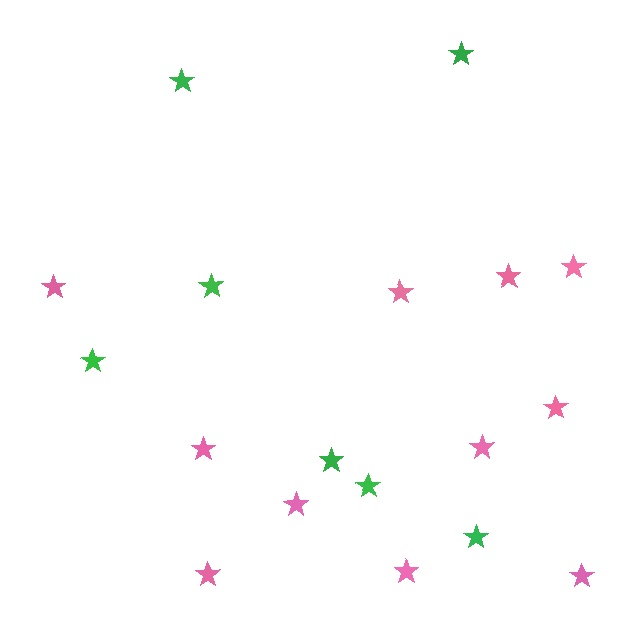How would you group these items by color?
There are 2 groups: one group of pink stars (11) and one group of green stars (7).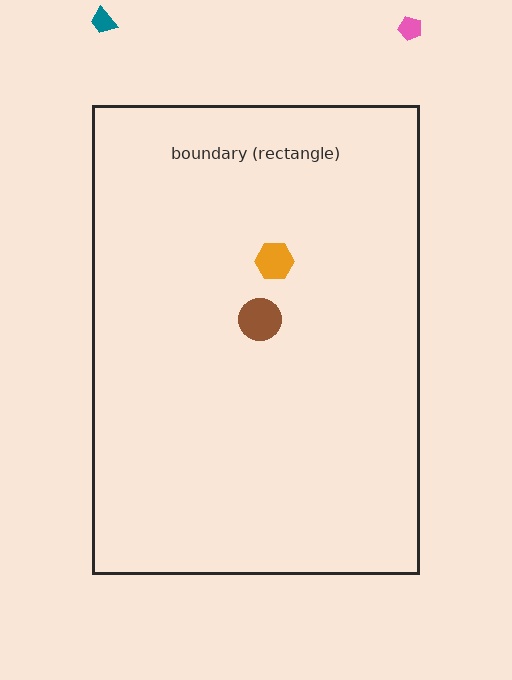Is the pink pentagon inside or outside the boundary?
Outside.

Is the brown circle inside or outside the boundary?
Inside.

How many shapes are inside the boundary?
2 inside, 2 outside.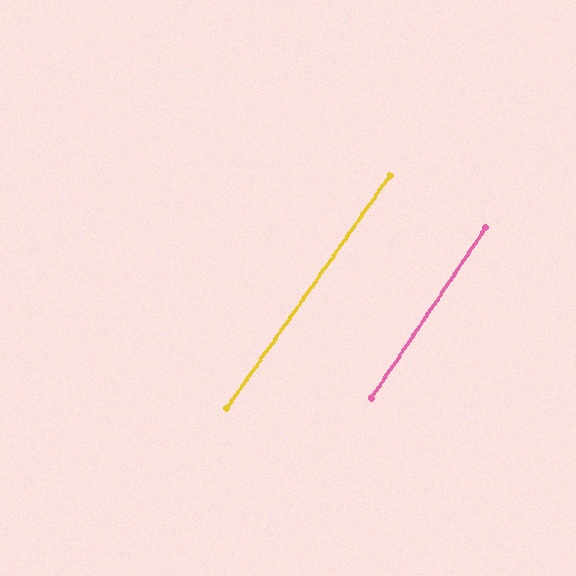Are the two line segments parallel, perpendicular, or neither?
Parallel — their directions differ by only 1.4°.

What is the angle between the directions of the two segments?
Approximately 1 degree.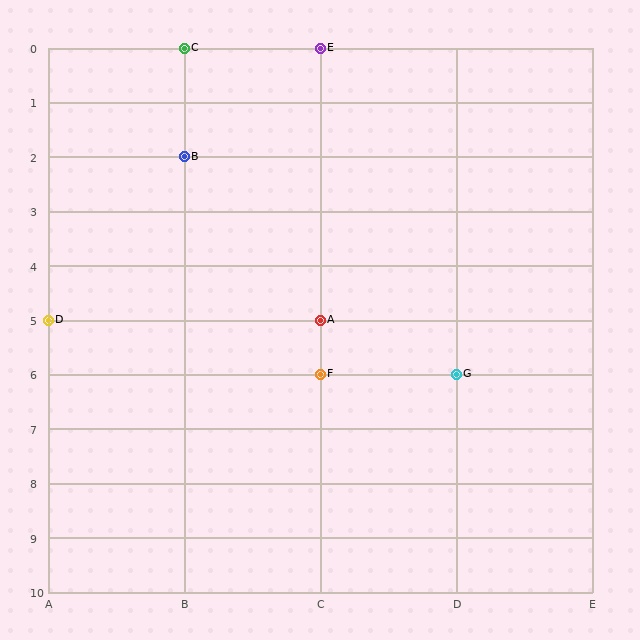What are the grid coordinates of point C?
Point C is at grid coordinates (B, 0).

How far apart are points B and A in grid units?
Points B and A are 1 column and 3 rows apart (about 3.2 grid units diagonally).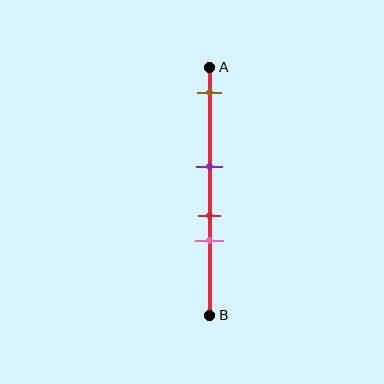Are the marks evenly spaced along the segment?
No, the marks are not evenly spaced.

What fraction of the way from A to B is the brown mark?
The brown mark is approximately 10% (0.1) of the way from A to B.